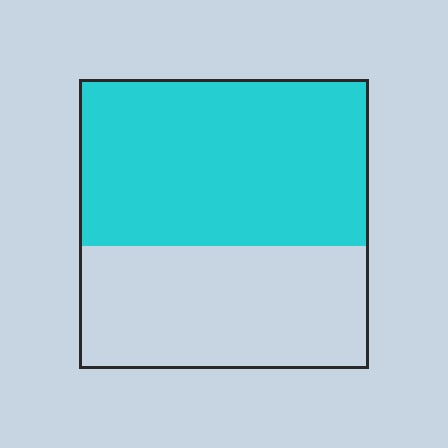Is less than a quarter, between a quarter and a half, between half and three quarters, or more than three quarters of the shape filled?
Between half and three quarters.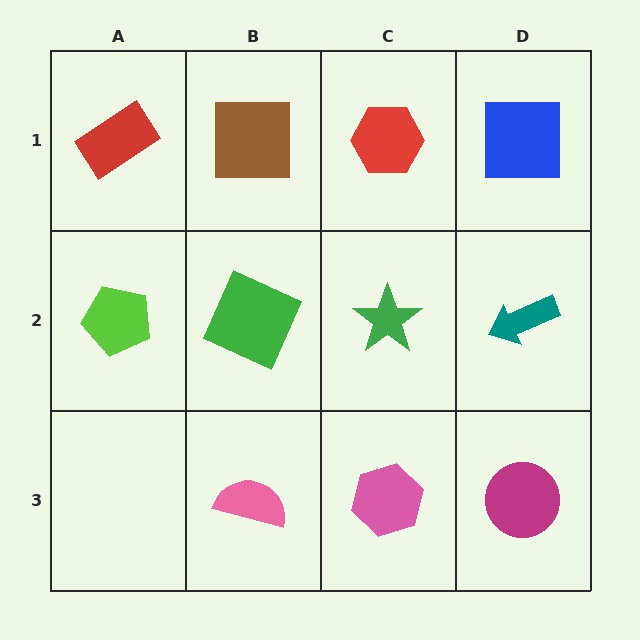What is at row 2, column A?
A lime pentagon.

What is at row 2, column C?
A green star.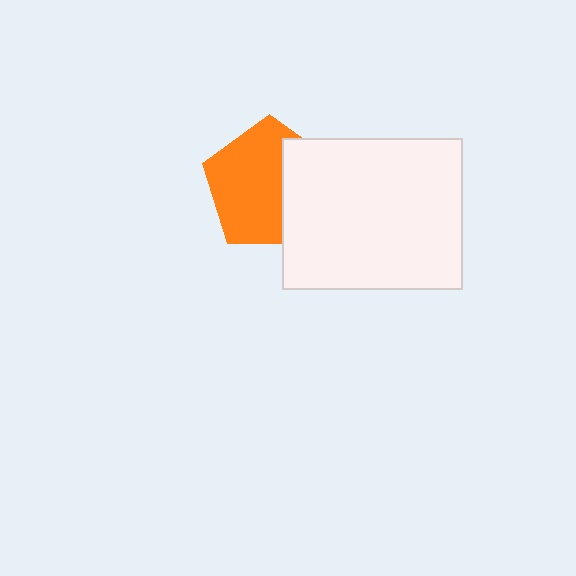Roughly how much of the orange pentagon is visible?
About half of it is visible (roughly 63%).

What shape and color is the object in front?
The object in front is a white rectangle.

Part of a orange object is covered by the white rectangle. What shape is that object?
It is a pentagon.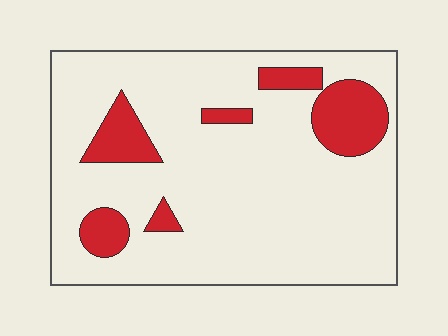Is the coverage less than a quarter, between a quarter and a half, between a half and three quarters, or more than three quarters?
Less than a quarter.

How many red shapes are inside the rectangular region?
6.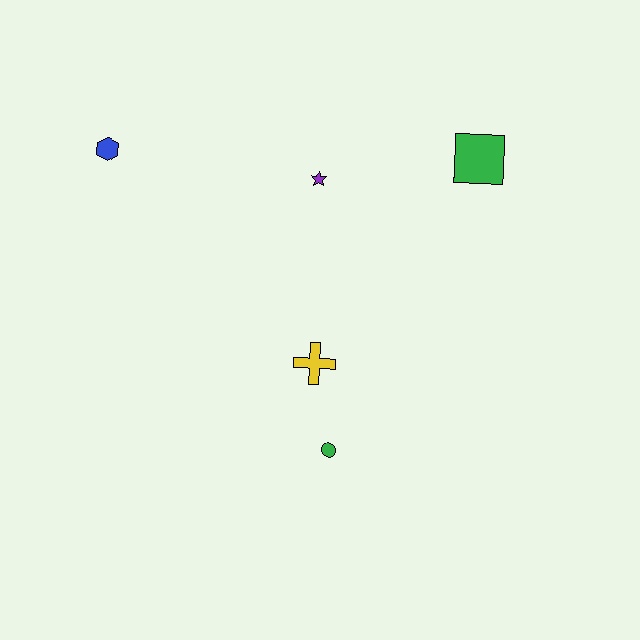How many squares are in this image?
There is 1 square.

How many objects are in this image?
There are 5 objects.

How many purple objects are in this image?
There is 1 purple object.